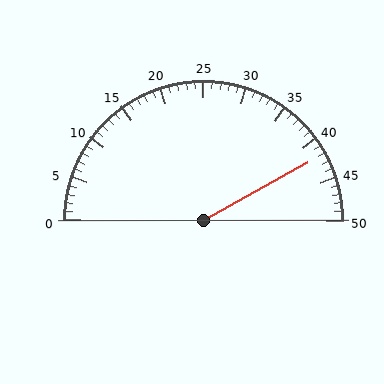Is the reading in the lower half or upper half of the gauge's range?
The reading is in the upper half of the range (0 to 50).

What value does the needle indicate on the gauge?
The needle indicates approximately 42.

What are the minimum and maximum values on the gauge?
The gauge ranges from 0 to 50.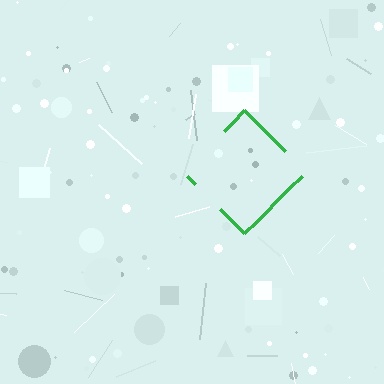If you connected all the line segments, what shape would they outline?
They would outline a diamond.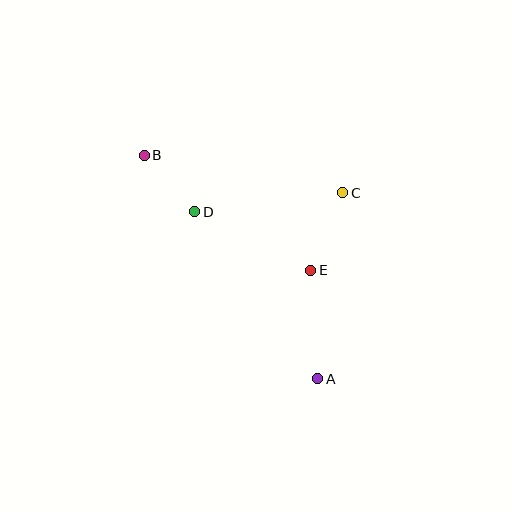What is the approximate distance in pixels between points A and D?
The distance between A and D is approximately 208 pixels.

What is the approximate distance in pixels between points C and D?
The distance between C and D is approximately 149 pixels.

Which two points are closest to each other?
Points B and D are closest to each other.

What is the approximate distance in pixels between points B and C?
The distance between B and C is approximately 202 pixels.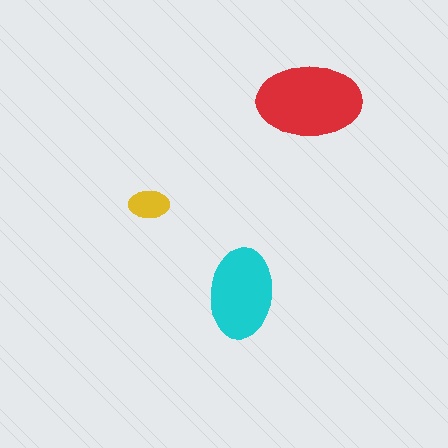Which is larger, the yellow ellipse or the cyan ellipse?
The cyan one.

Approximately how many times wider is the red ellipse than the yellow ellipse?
About 2.5 times wider.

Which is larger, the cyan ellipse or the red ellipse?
The red one.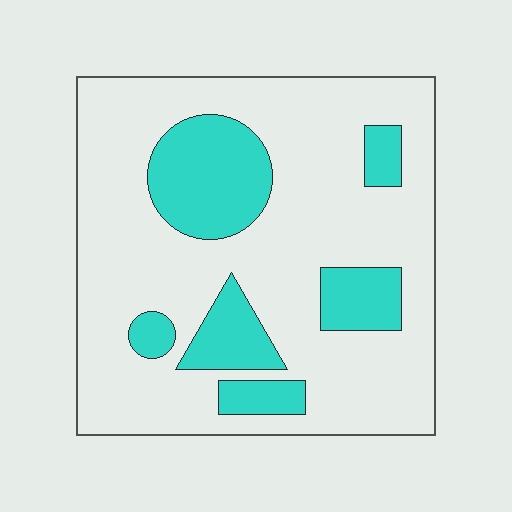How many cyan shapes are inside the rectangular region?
6.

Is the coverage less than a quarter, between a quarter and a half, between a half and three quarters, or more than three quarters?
Less than a quarter.